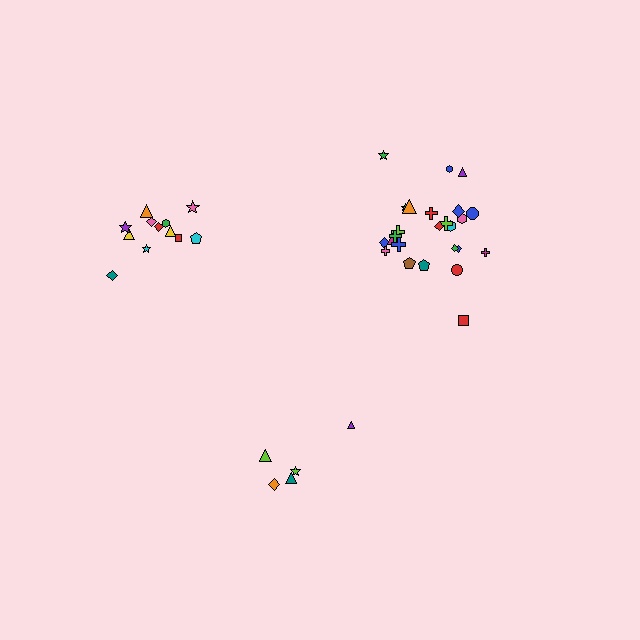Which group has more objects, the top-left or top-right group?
The top-right group.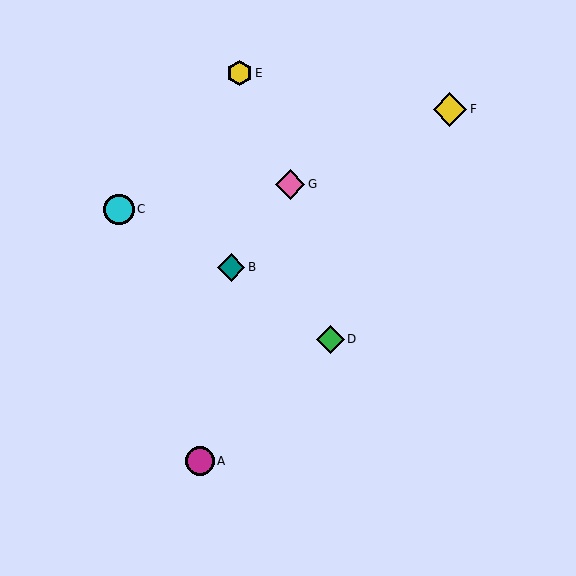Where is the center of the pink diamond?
The center of the pink diamond is at (290, 184).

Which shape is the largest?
The yellow diamond (labeled F) is the largest.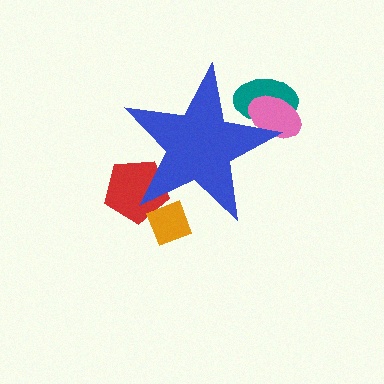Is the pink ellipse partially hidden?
Yes, the pink ellipse is partially hidden behind the blue star.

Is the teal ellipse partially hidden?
Yes, the teal ellipse is partially hidden behind the blue star.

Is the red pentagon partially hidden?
Yes, the red pentagon is partially hidden behind the blue star.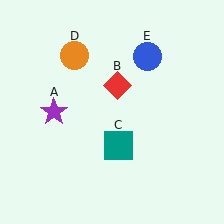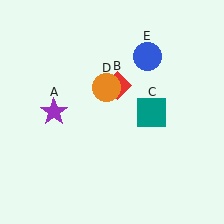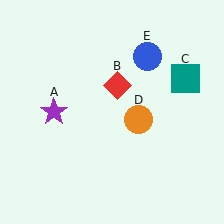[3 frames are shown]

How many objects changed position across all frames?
2 objects changed position: teal square (object C), orange circle (object D).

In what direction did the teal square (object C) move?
The teal square (object C) moved up and to the right.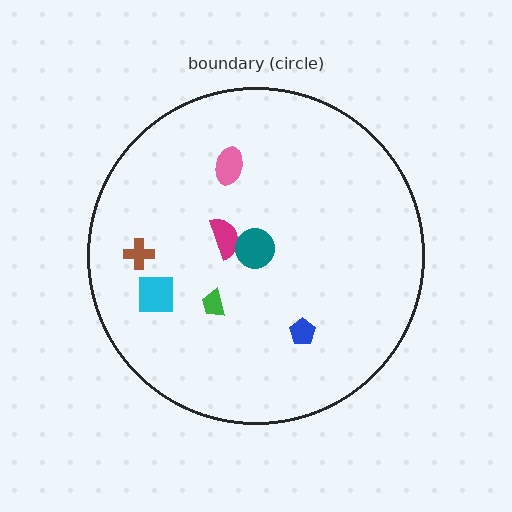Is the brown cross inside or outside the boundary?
Inside.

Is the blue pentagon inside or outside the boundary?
Inside.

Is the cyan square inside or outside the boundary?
Inside.